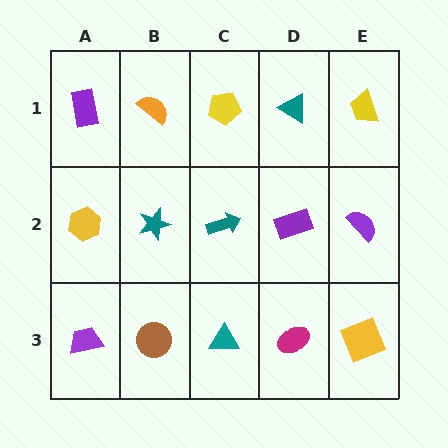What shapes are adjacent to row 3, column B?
A teal star (row 2, column B), a purple trapezoid (row 3, column A), a teal triangle (row 3, column C).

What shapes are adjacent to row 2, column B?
An orange semicircle (row 1, column B), a brown circle (row 3, column B), a yellow hexagon (row 2, column A), a teal arrow (row 2, column C).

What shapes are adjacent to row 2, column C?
A yellow pentagon (row 1, column C), a teal triangle (row 3, column C), a teal star (row 2, column B), a purple rectangle (row 2, column D).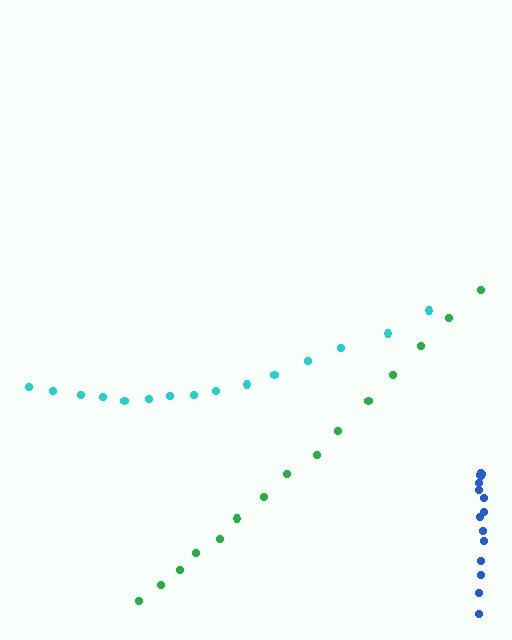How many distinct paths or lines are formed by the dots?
There are 3 distinct paths.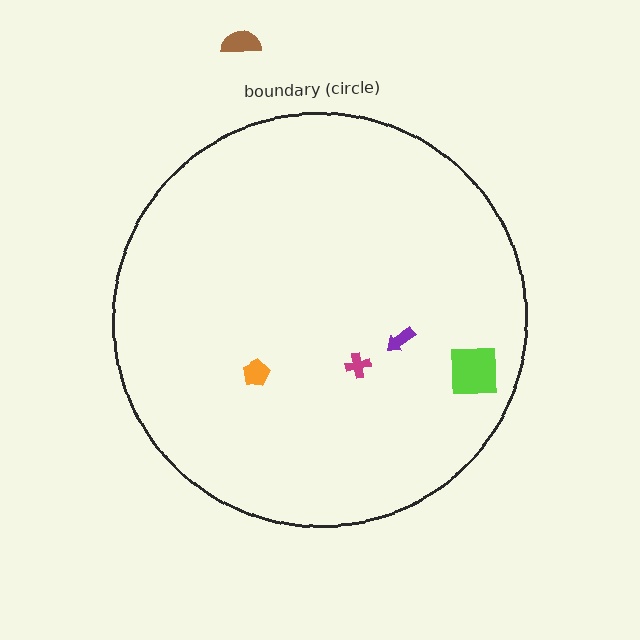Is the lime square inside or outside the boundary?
Inside.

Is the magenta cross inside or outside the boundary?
Inside.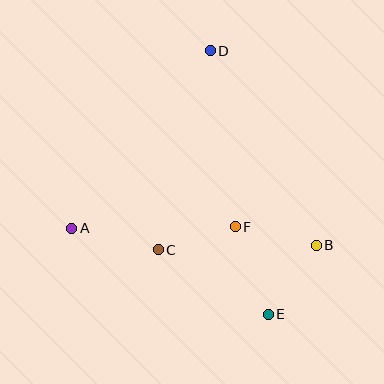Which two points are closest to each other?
Points C and F are closest to each other.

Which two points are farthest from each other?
Points D and E are farthest from each other.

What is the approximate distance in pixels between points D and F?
The distance between D and F is approximately 178 pixels.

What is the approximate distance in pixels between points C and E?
The distance between C and E is approximately 128 pixels.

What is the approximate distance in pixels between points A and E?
The distance between A and E is approximately 215 pixels.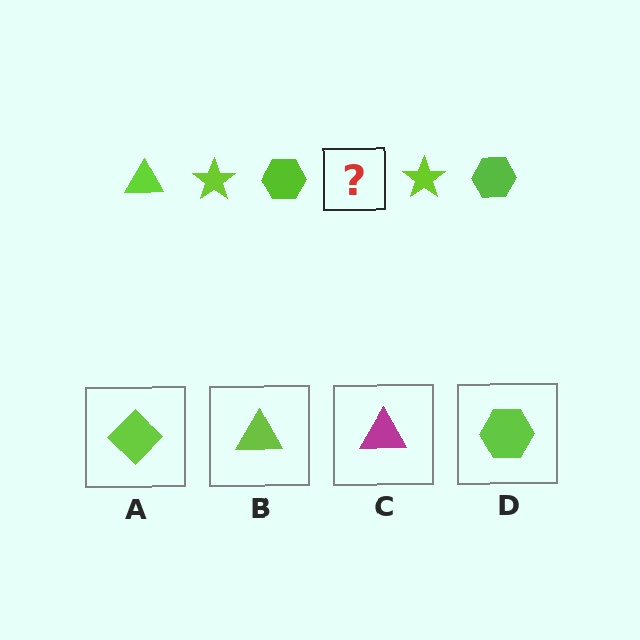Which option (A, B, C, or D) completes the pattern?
B.